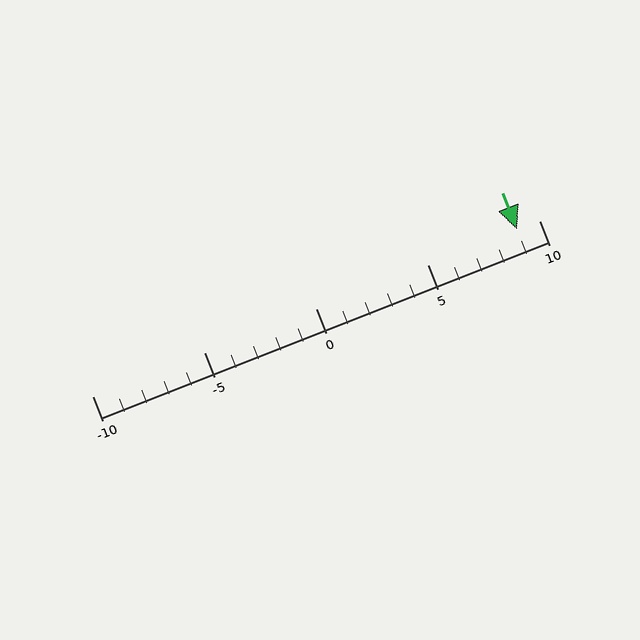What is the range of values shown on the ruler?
The ruler shows values from -10 to 10.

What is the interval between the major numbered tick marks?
The major tick marks are spaced 5 units apart.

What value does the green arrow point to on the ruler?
The green arrow points to approximately 9.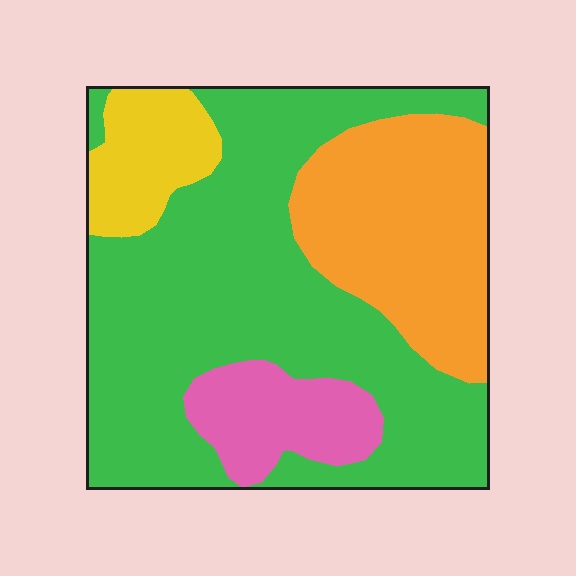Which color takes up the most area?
Green, at roughly 55%.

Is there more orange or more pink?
Orange.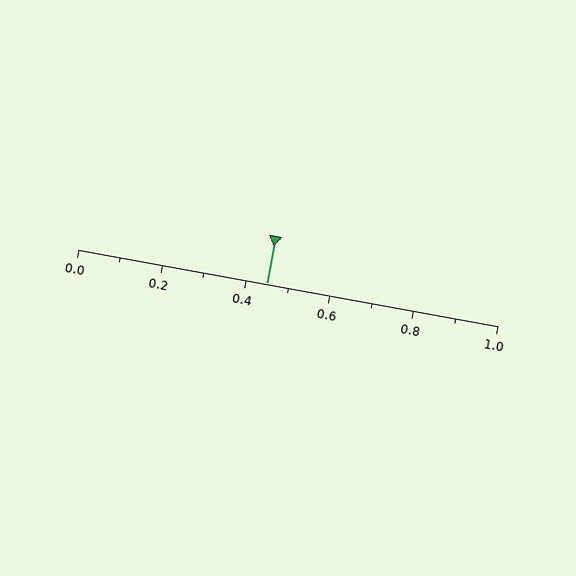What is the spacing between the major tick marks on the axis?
The major ticks are spaced 0.2 apart.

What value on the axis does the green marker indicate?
The marker indicates approximately 0.45.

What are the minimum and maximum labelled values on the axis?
The axis runs from 0.0 to 1.0.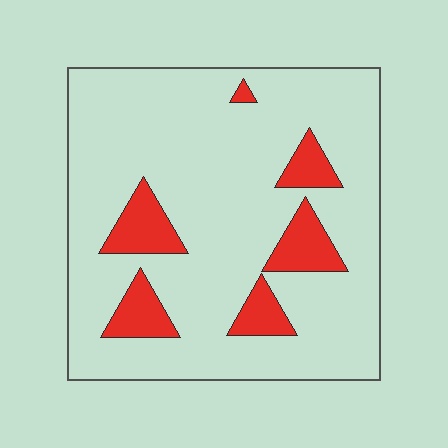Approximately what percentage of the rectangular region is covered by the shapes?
Approximately 15%.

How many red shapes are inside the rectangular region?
6.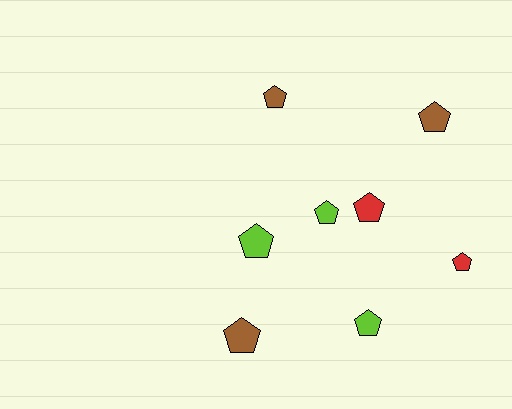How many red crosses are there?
There are no red crosses.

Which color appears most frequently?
Brown, with 3 objects.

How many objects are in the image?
There are 8 objects.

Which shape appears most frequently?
Pentagon, with 8 objects.